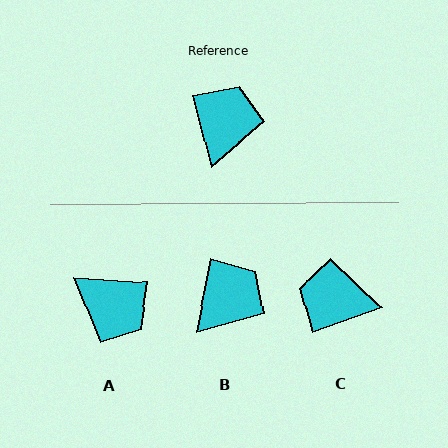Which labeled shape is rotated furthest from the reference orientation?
A, about 108 degrees away.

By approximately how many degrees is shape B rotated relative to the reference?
Approximately 26 degrees clockwise.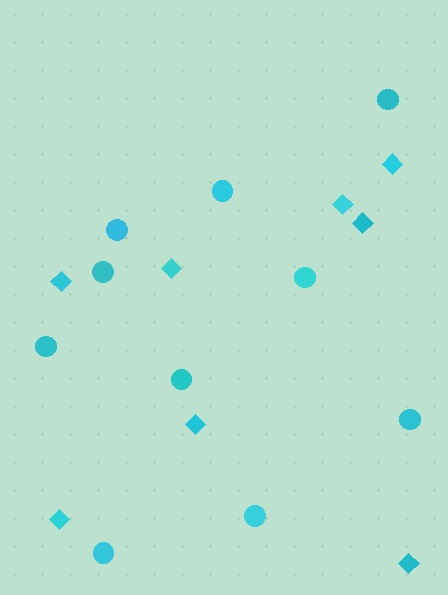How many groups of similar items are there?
There are 2 groups: one group of circles (10) and one group of diamonds (8).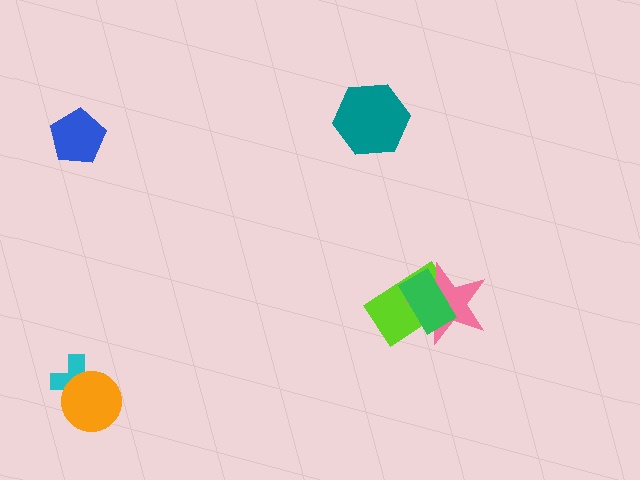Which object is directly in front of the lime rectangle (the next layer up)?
The pink star is directly in front of the lime rectangle.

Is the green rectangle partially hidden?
No, no other shape covers it.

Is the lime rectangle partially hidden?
Yes, it is partially covered by another shape.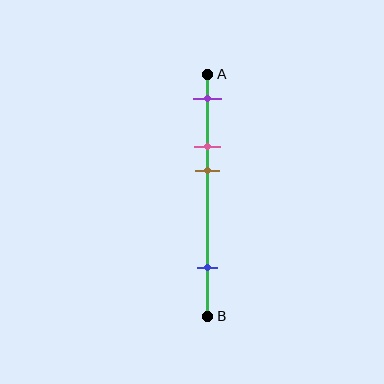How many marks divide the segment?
There are 4 marks dividing the segment.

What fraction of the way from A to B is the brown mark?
The brown mark is approximately 40% (0.4) of the way from A to B.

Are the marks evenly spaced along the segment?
No, the marks are not evenly spaced.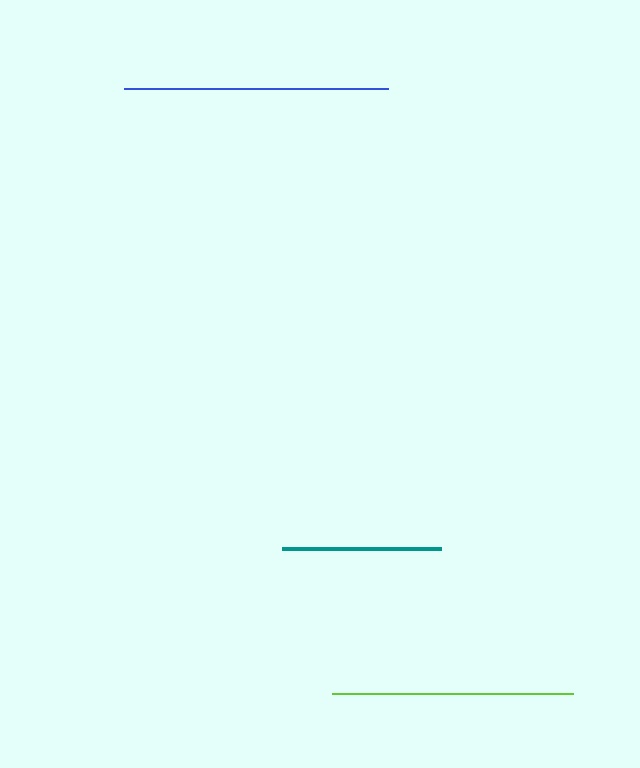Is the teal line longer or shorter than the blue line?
The blue line is longer than the teal line.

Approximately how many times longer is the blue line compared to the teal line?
The blue line is approximately 1.7 times the length of the teal line.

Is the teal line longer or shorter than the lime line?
The lime line is longer than the teal line.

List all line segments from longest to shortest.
From longest to shortest: blue, lime, teal.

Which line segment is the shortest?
The teal line is the shortest at approximately 159 pixels.